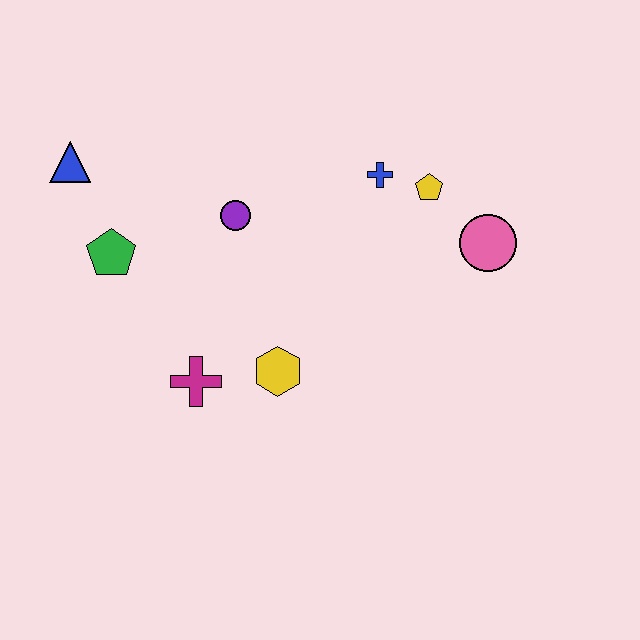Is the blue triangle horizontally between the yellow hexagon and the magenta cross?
No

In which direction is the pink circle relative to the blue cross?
The pink circle is to the right of the blue cross.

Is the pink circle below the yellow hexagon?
No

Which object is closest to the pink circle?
The yellow pentagon is closest to the pink circle.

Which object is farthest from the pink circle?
The blue triangle is farthest from the pink circle.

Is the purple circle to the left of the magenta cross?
No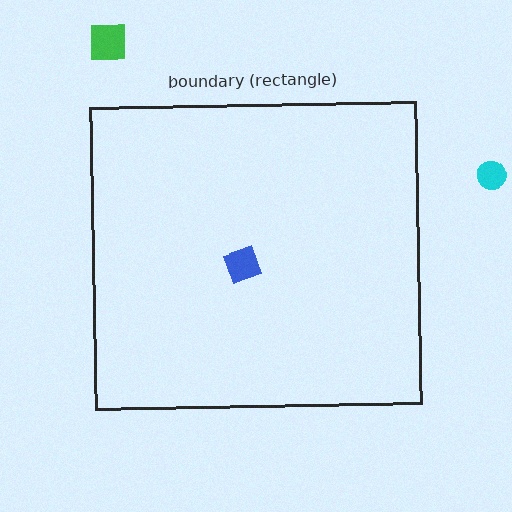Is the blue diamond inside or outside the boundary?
Inside.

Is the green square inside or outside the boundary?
Outside.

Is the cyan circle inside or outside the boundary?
Outside.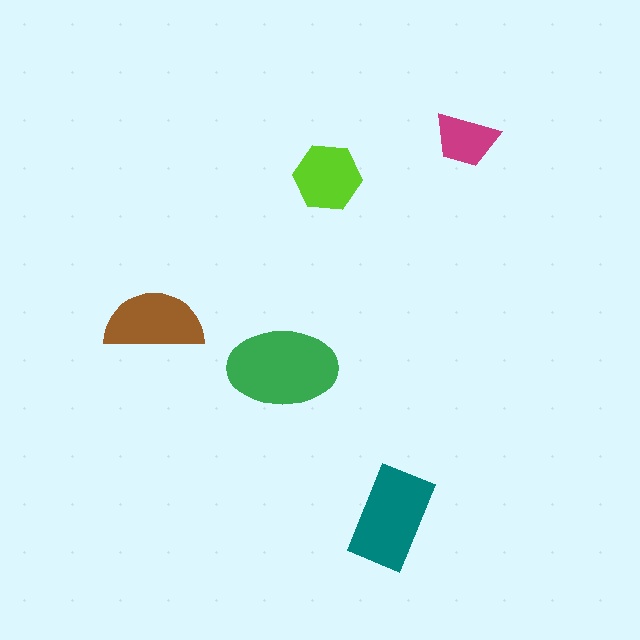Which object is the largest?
The green ellipse.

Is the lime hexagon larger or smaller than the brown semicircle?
Smaller.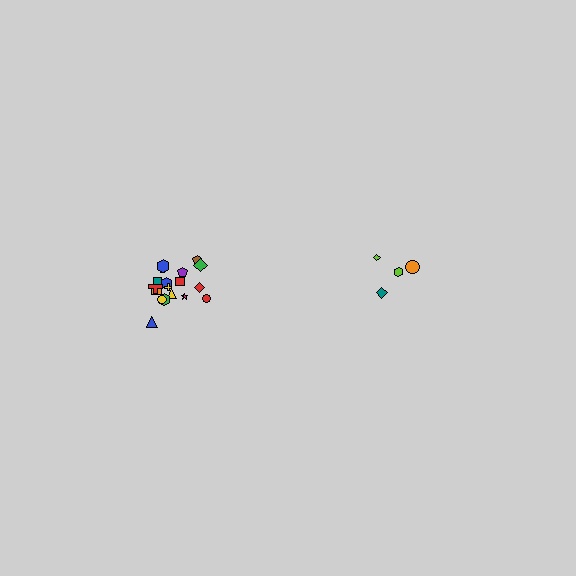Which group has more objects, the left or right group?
The left group.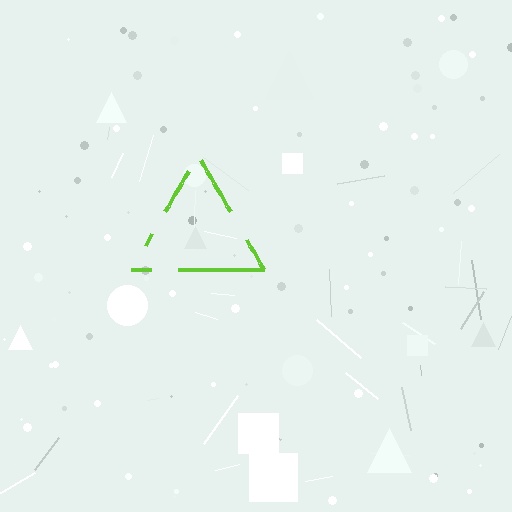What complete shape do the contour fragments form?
The contour fragments form a triangle.